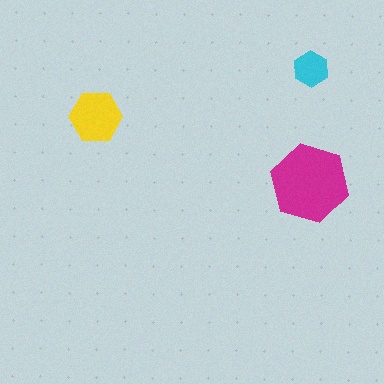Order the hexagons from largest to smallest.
the magenta one, the yellow one, the cyan one.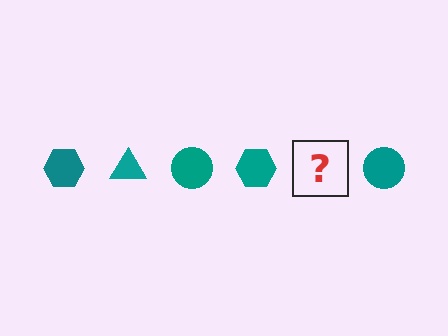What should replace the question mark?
The question mark should be replaced with a teal triangle.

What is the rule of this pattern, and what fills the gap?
The rule is that the pattern cycles through hexagon, triangle, circle shapes in teal. The gap should be filled with a teal triangle.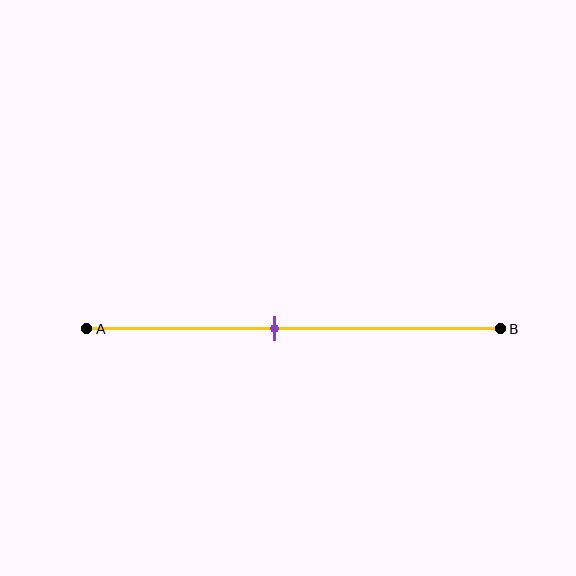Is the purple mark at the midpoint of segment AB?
No, the mark is at about 45% from A, not at the 50% midpoint.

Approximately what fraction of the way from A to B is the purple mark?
The purple mark is approximately 45% of the way from A to B.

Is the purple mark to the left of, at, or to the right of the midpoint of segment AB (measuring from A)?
The purple mark is to the left of the midpoint of segment AB.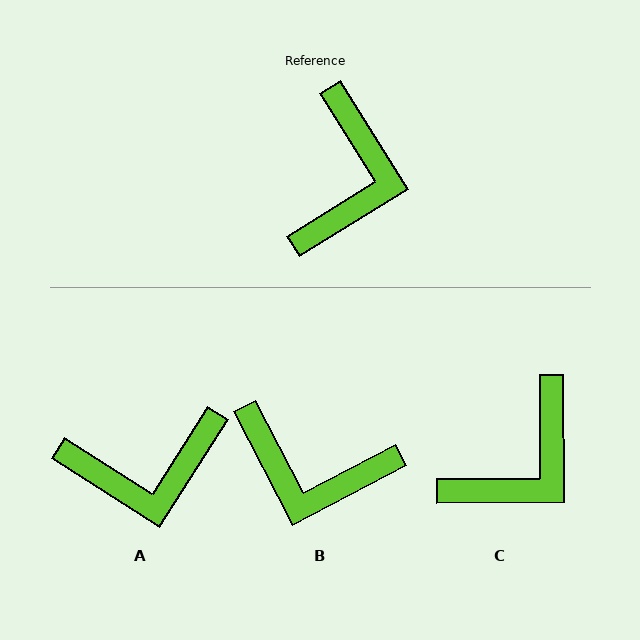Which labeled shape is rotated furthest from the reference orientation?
B, about 94 degrees away.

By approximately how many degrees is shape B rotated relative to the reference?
Approximately 94 degrees clockwise.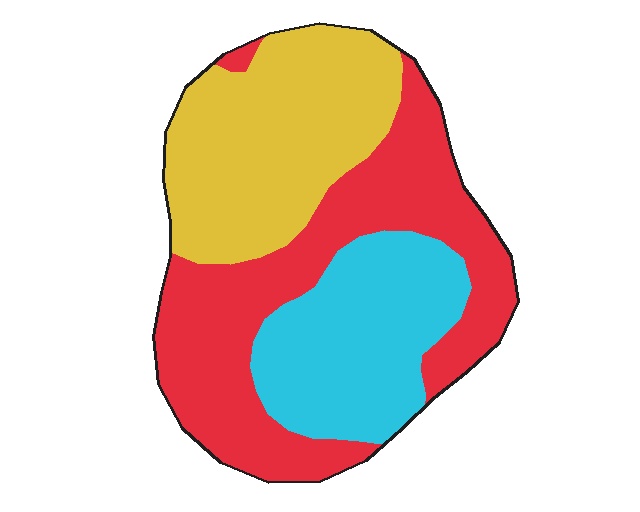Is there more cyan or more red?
Red.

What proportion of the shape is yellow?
Yellow covers about 30% of the shape.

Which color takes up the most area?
Red, at roughly 40%.